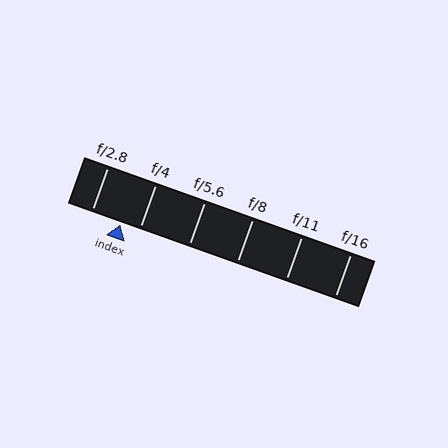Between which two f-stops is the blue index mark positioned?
The index mark is between f/2.8 and f/4.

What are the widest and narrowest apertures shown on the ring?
The widest aperture shown is f/2.8 and the narrowest is f/16.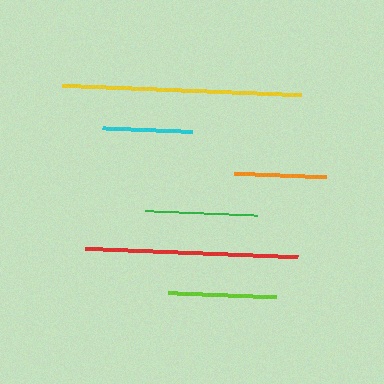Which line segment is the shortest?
The cyan line is the shortest at approximately 90 pixels.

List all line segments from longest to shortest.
From longest to shortest: yellow, red, green, lime, orange, cyan.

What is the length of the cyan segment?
The cyan segment is approximately 90 pixels long.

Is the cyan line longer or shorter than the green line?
The green line is longer than the cyan line.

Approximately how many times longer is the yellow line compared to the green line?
The yellow line is approximately 2.1 times the length of the green line.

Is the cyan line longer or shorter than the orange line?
The orange line is longer than the cyan line.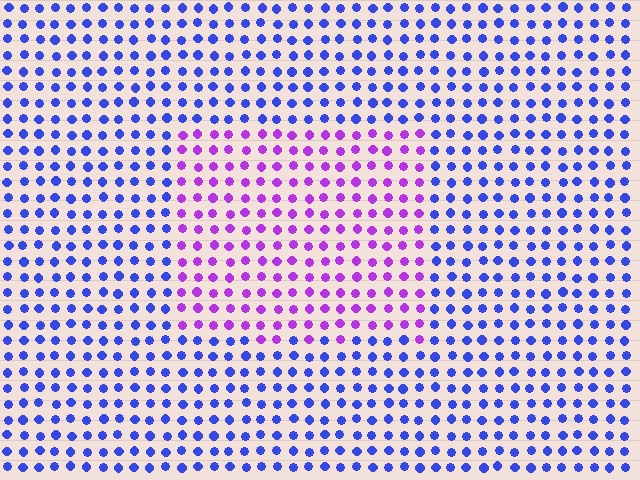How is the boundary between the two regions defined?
The boundary is defined purely by a slight shift in hue (about 51 degrees). Spacing, size, and orientation are identical on both sides.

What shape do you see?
I see a rectangle.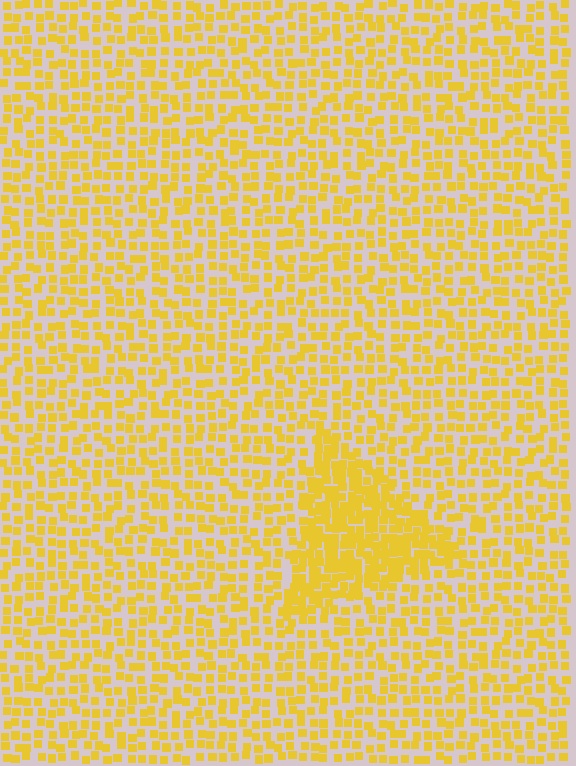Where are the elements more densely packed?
The elements are more densely packed inside the triangle boundary.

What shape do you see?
I see a triangle.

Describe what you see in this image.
The image contains small yellow elements arranged at two different densities. A triangle-shaped region is visible where the elements are more densely packed than the surrounding area.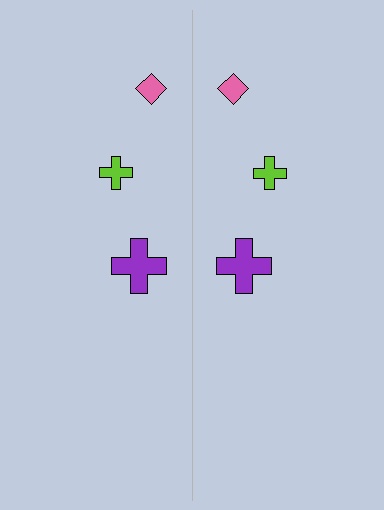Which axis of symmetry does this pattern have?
The pattern has a vertical axis of symmetry running through the center of the image.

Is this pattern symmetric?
Yes, this pattern has bilateral (reflection) symmetry.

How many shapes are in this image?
There are 6 shapes in this image.